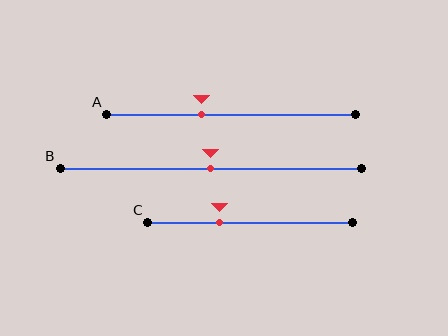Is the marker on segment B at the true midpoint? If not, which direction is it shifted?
Yes, the marker on segment B is at the true midpoint.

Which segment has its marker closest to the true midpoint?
Segment B has its marker closest to the true midpoint.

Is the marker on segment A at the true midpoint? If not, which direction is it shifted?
No, the marker on segment A is shifted to the left by about 12% of the segment length.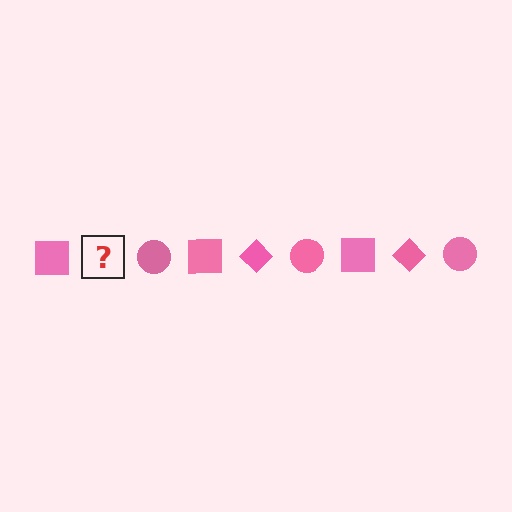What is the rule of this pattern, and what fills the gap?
The rule is that the pattern cycles through square, diamond, circle shapes in pink. The gap should be filled with a pink diamond.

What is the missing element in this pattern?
The missing element is a pink diamond.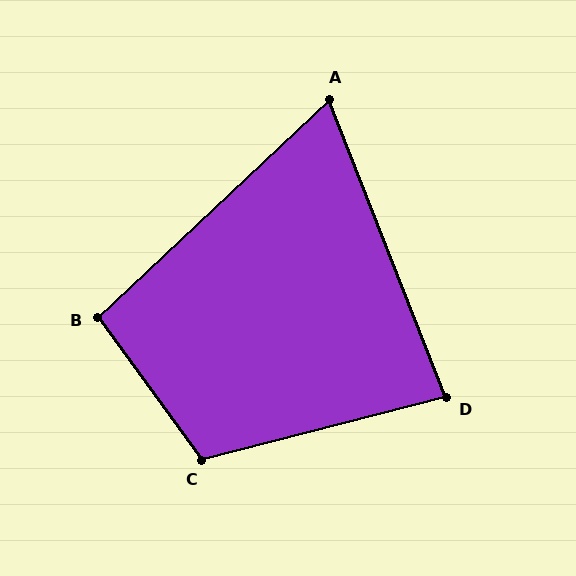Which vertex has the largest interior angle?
C, at approximately 112 degrees.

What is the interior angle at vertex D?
Approximately 83 degrees (acute).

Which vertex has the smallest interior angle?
A, at approximately 68 degrees.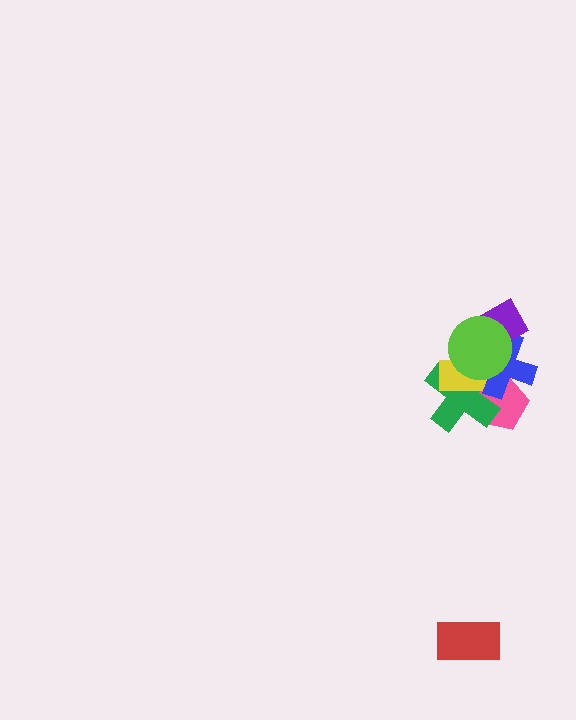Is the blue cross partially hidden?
Yes, it is partially covered by another shape.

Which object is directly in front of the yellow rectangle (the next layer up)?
The blue cross is directly in front of the yellow rectangle.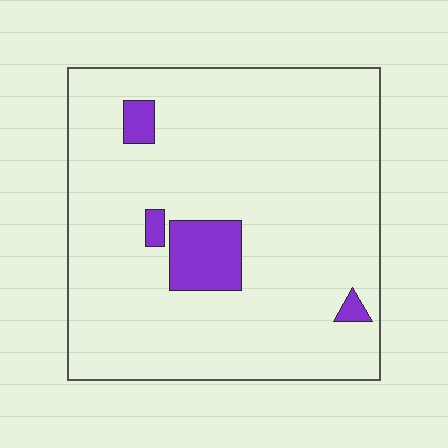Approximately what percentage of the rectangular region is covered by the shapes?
Approximately 10%.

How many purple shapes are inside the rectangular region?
4.